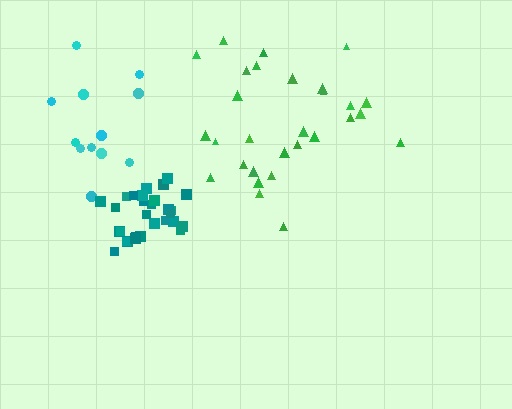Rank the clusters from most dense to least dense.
teal, green, cyan.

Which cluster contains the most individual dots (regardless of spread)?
Teal (29).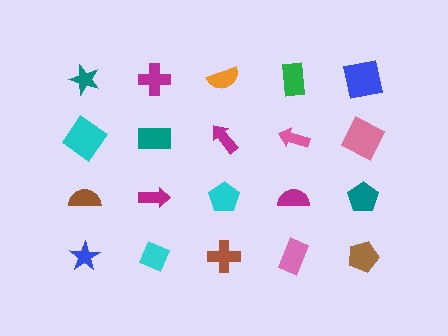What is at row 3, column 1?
A brown semicircle.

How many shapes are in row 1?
5 shapes.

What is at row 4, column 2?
A cyan diamond.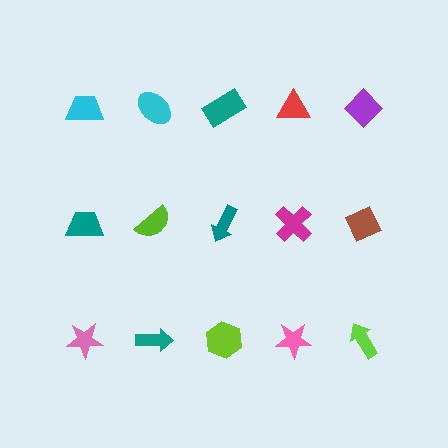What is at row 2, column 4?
A magenta cross.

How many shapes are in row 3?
5 shapes.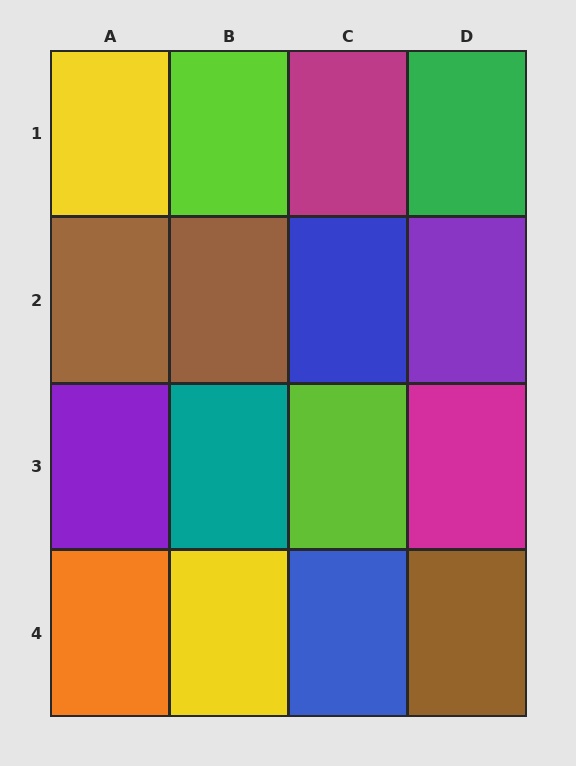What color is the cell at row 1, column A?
Yellow.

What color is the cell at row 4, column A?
Orange.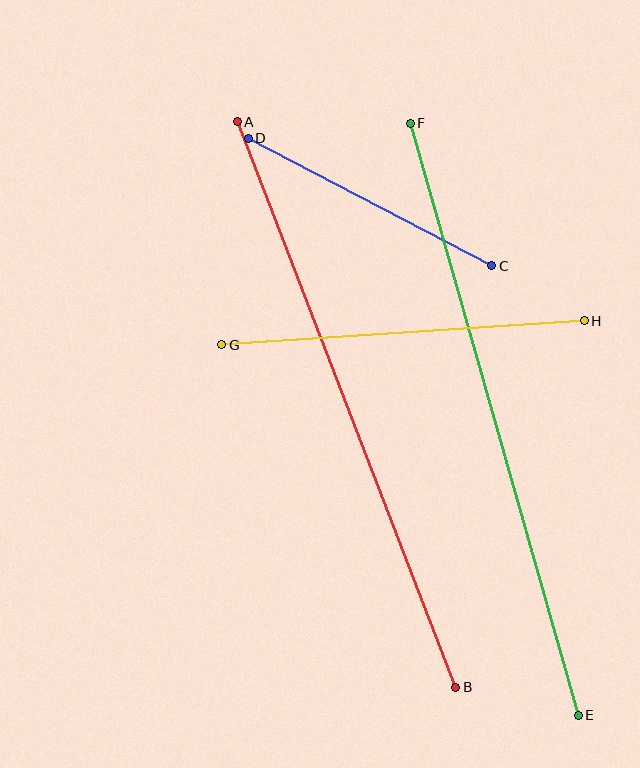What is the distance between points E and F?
The distance is approximately 615 pixels.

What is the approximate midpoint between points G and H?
The midpoint is at approximately (403, 333) pixels.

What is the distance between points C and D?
The distance is approximately 275 pixels.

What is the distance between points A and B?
The distance is approximately 606 pixels.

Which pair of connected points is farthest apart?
Points E and F are farthest apart.